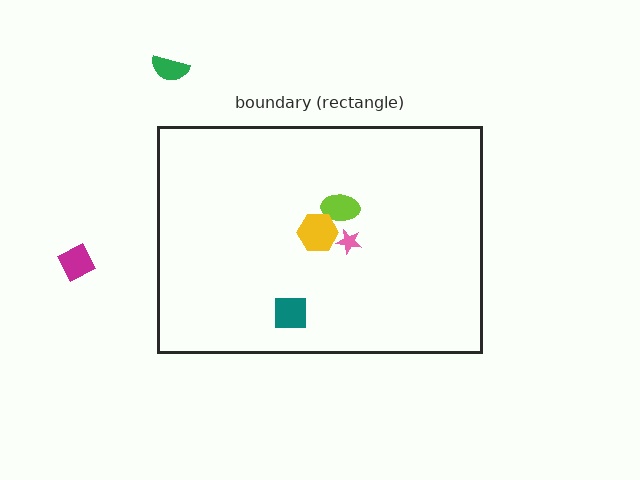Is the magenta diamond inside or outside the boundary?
Outside.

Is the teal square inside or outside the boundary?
Inside.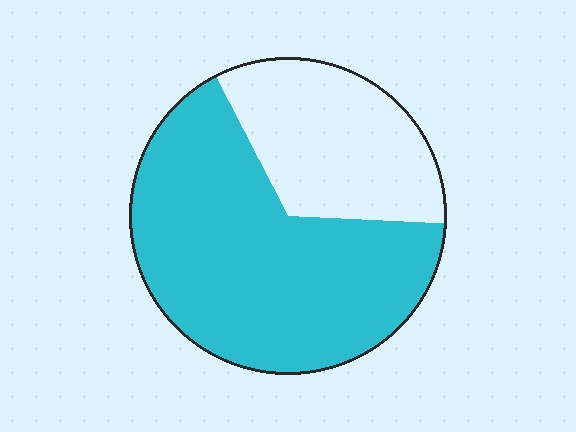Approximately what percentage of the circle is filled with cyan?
Approximately 65%.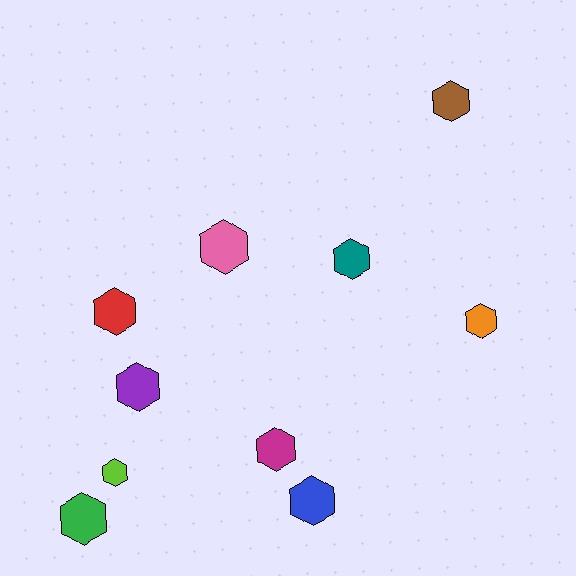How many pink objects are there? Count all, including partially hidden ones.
There is 1 pink object.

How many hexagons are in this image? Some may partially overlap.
There are 10 hexagons.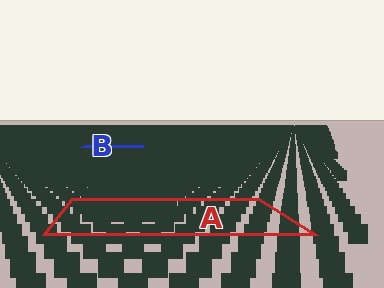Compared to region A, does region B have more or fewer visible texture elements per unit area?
Region B has more texture elements per unit area — they are packed more densely because it is farther away.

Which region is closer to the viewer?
Region A is closer. The texture elements there are larger and more spread out.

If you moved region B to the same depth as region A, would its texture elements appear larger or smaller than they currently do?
They would appear larger. At a closer depth, the same texture elements are projected at a bigger on-screen size.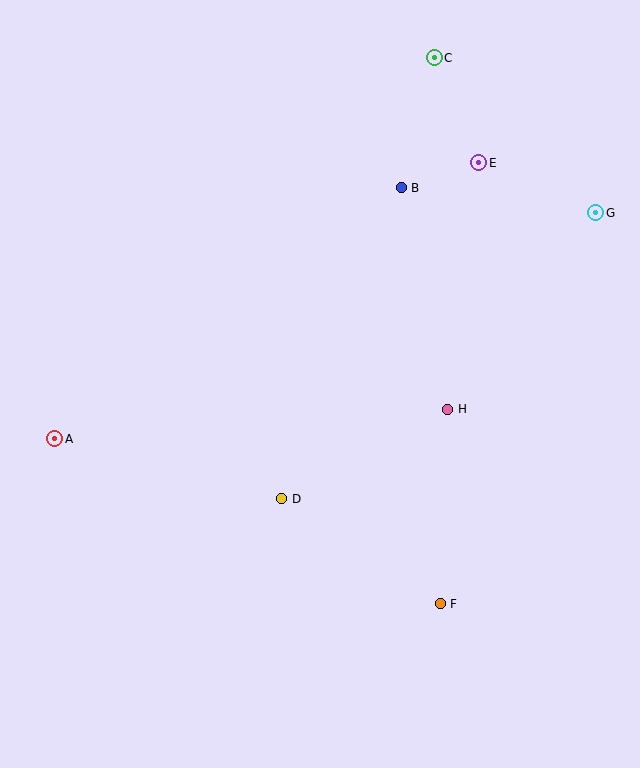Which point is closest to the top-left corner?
Point C is closest to the top-left corner.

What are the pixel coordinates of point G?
Point G is at (596, 213).